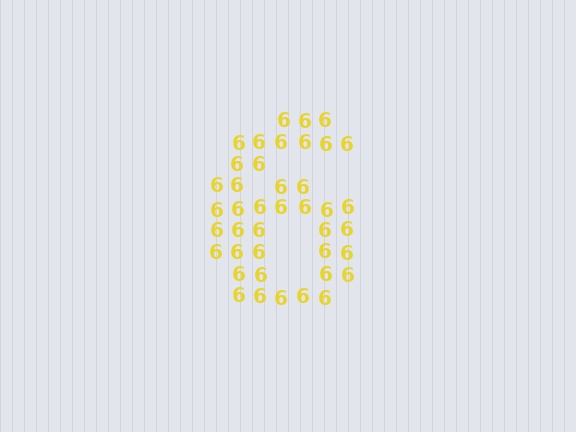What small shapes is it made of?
It is made of small digit 6's.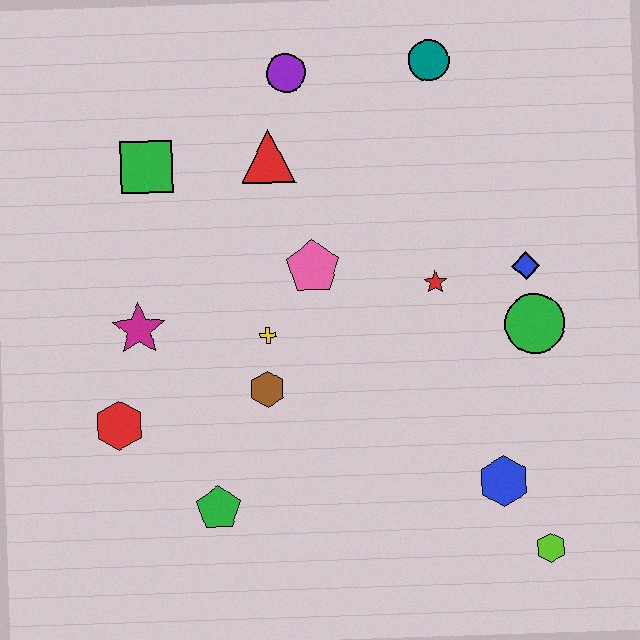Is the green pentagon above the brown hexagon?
No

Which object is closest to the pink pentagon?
The yellow cross is closest to the pink pentagon.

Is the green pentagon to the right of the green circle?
No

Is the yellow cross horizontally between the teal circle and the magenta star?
Yes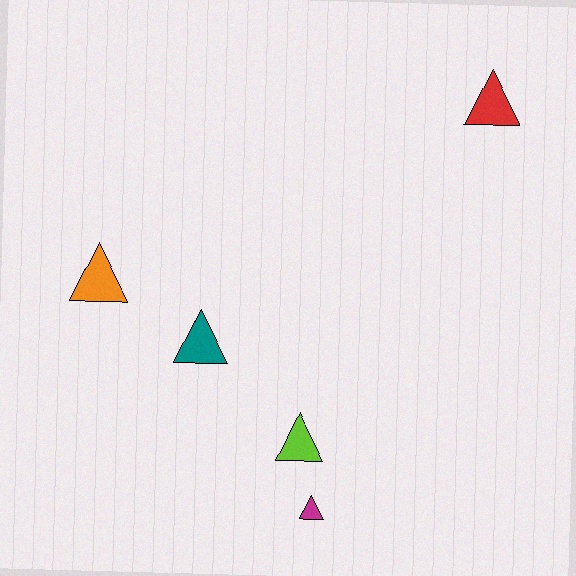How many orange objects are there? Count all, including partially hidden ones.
There is 1 orange object.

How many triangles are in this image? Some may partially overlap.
There are 5 triangles.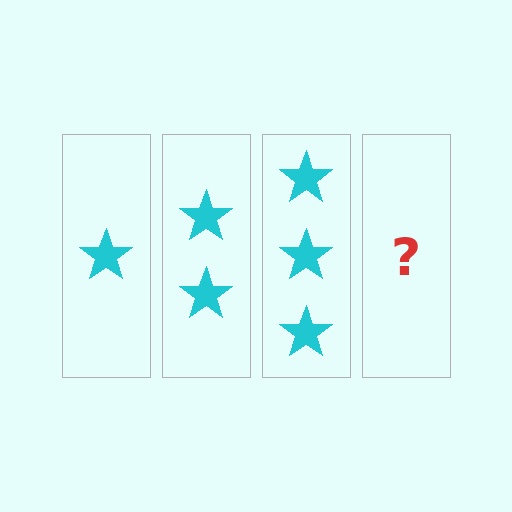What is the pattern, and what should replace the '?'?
The pattern is that each step adds one more star. The '?' should be 4 stars.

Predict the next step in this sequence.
The next step is 4 stars.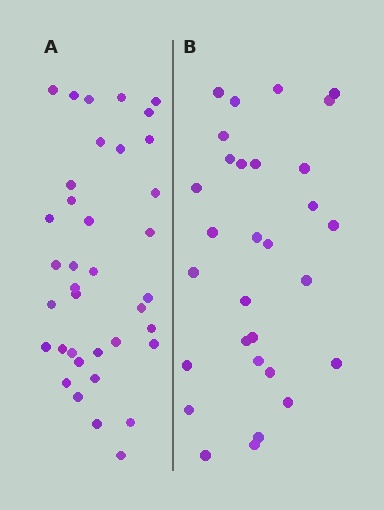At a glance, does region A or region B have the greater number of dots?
Region A (the left region) has more dots.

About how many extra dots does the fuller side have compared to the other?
Region A has roughly 8 or so more dots than region B.